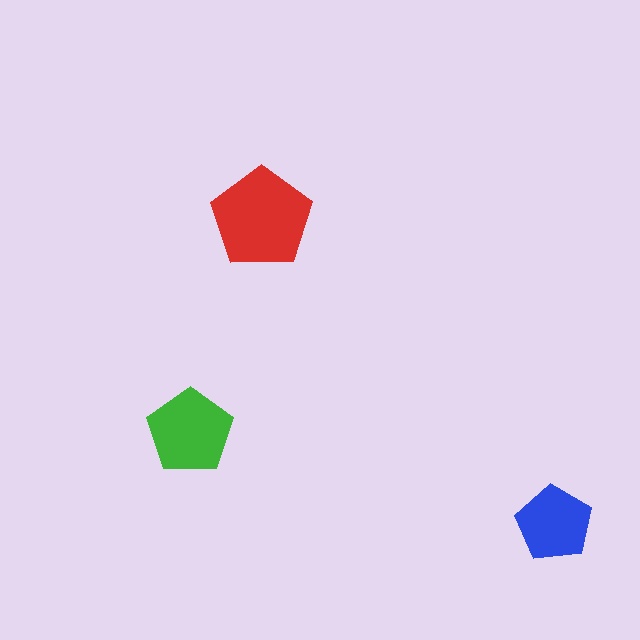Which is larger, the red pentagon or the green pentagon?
The red one.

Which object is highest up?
The red pentagon is topmost.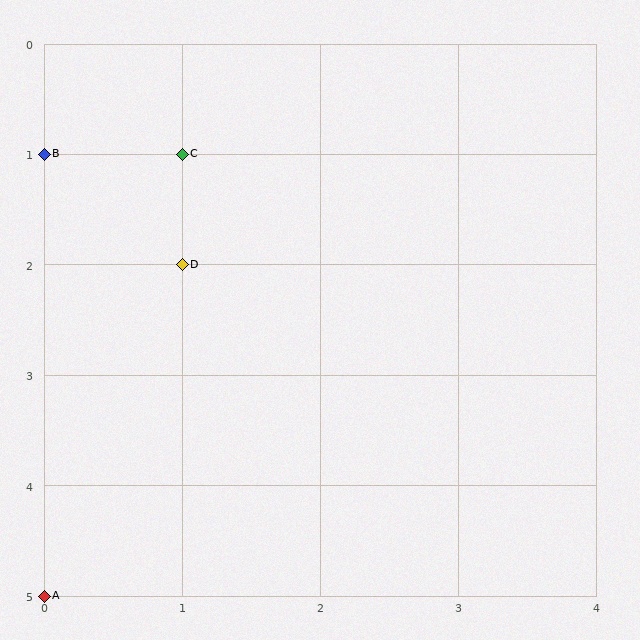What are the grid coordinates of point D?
Point D is at grid coordinates (1, 2).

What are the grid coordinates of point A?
Point A is at grid coordinates (0, 5).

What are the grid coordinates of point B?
Point B is at grid coordinates (0, 1).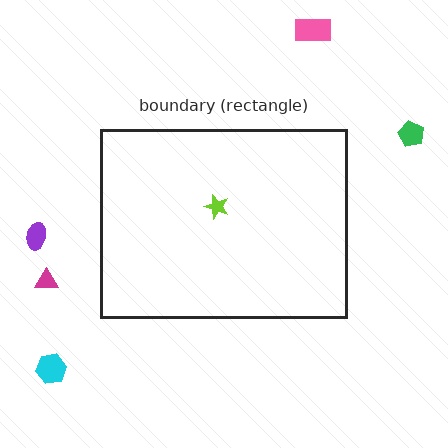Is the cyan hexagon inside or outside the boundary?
Outside.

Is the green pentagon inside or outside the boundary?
Outside.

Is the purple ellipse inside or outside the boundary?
Outside.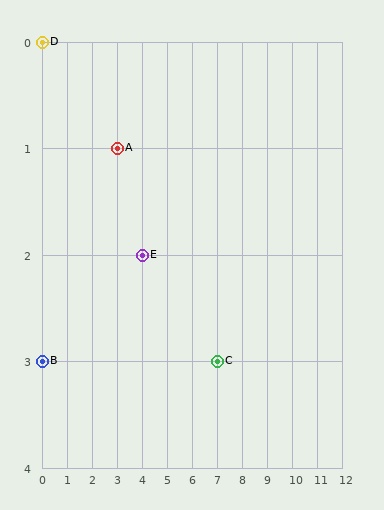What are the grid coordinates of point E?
Point E is at grid coordinates (4, 2).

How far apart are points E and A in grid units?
Points E and A are 1 column and 1 row apart (about 1.4 grid units diagonally).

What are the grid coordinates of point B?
Point B is at grid coordinates (0, 3).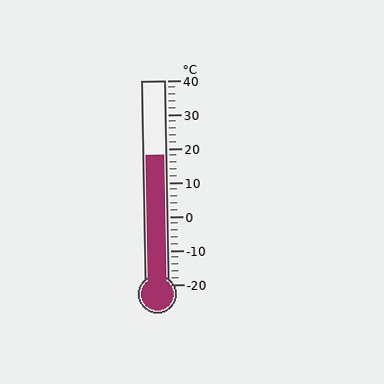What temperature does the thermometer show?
The thermometer shows approximately 18°C.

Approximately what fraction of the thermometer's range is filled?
The thermometer is filled to approximately 65% of its range.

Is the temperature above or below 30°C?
The temperature is below 30°C.